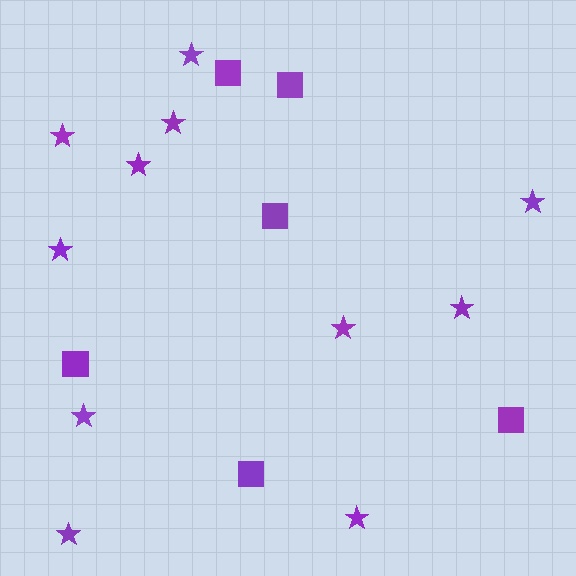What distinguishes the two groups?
There are 2 groups: one group of squares (6) and one group of stars (11).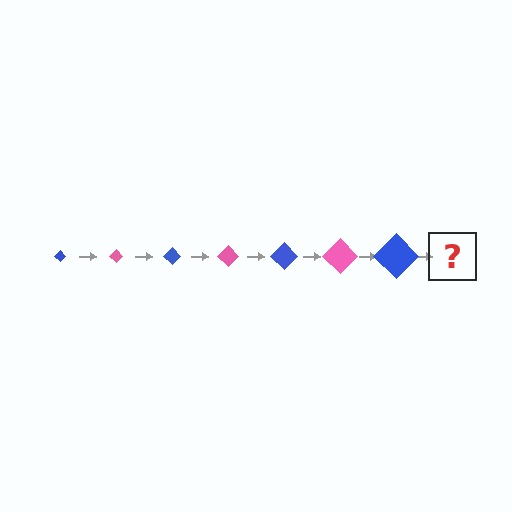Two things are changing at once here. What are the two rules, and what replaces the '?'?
The two rules are that the diamond grows larger each step and the color cycles through blue and pink. The '?' should be a pink diamond, larger than the previous one.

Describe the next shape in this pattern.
It should be a pink diamond, larger than the previous one.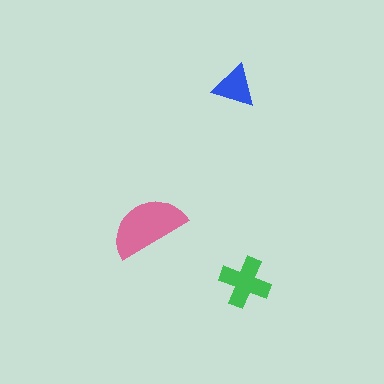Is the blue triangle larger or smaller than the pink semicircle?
Smaller.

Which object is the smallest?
The blue triangle.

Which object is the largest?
The pink semicircle.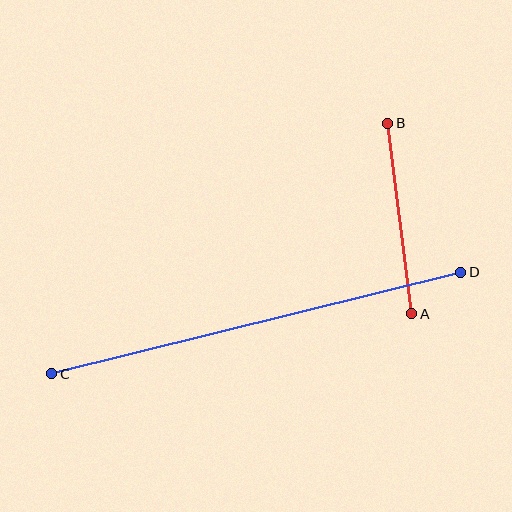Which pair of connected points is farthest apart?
Points C and D are farthest apart.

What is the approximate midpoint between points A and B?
The midpoint is at approximately (400, 219) pixels.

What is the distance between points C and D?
The distance is approximately 421 pixels.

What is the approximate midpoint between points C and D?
The midpoint is at approximately (256, 323) pixels.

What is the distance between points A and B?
The distance is approximately 192 pixels.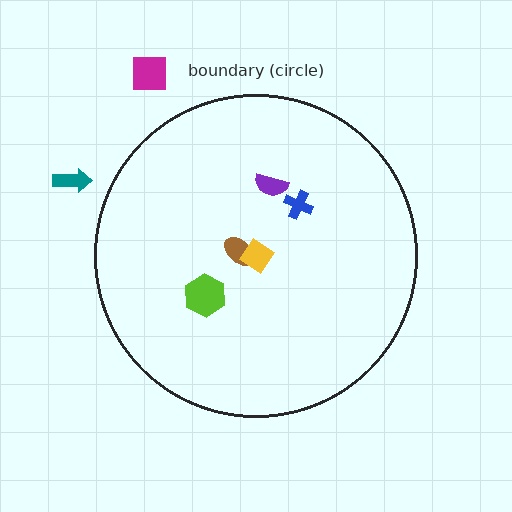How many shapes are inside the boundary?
5 inside, 2 outside.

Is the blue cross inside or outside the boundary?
Inside.